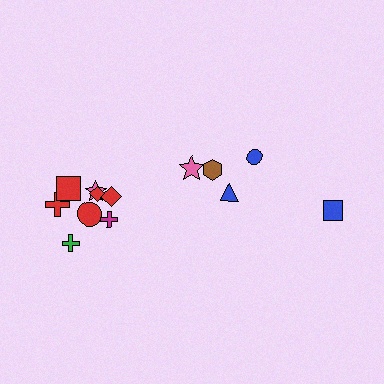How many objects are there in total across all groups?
There are 13 objects.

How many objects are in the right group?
There are 5 objects.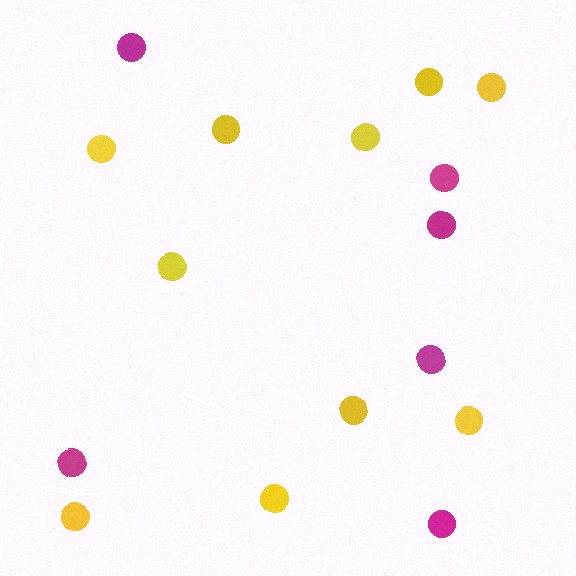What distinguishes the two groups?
There are 2 groups: one group of yellow circles (10) and one group of magenta circles (6).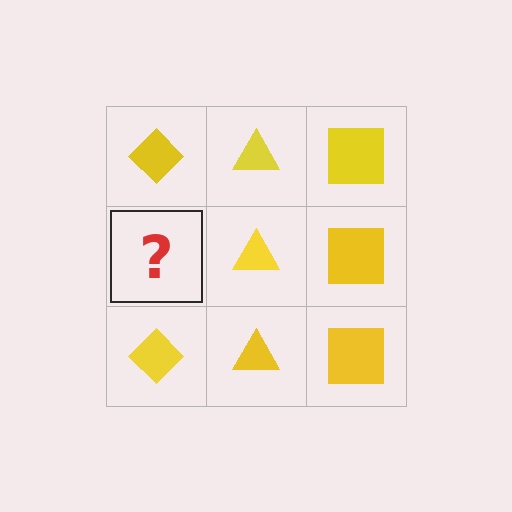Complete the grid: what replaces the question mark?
The question mark should be replaced with a yellow diamond.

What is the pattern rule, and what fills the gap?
The rule is that each column has a consistent shape. The gap should be filled with a yellow diamond.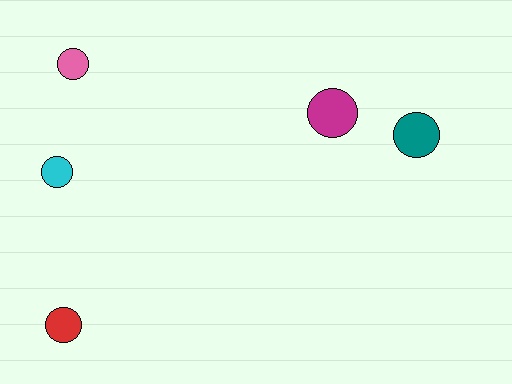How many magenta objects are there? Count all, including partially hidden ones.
There is 1 magenta object.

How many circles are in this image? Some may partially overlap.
There are 5 circles.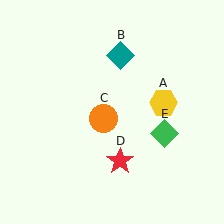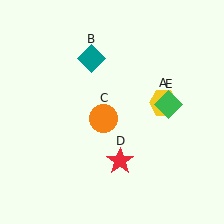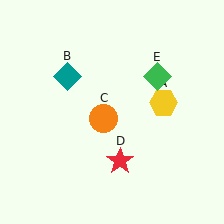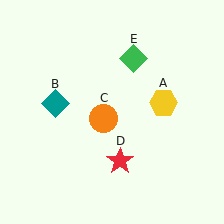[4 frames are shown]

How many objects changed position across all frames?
2 objects changed position: teal diamond (object B), green diamond (object E).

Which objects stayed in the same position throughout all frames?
Yellow hexagon (object A) and orange circle (object C) and red star (object D) remained stationary.